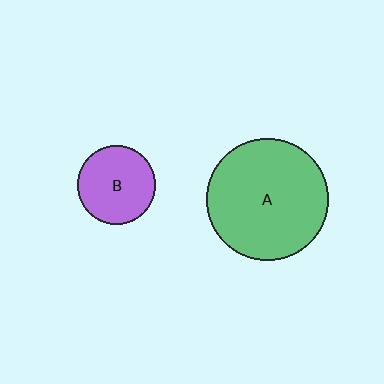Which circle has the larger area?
Circle A (green).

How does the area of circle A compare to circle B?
Approximately 2.4 times.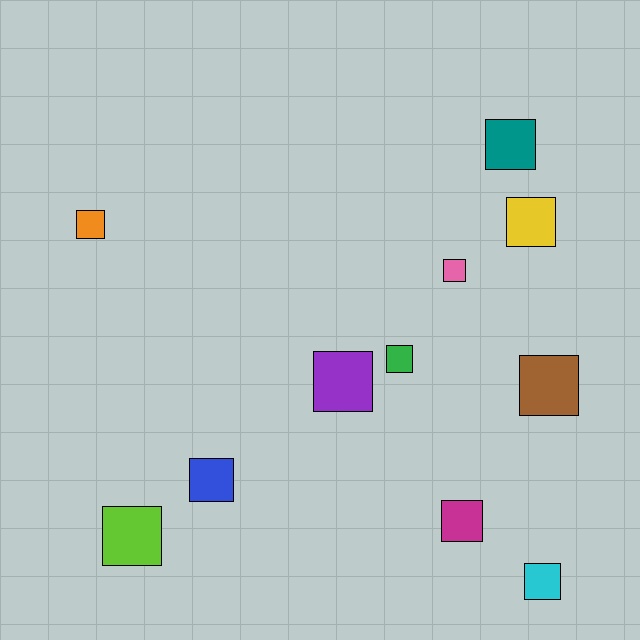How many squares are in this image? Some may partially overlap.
There are 11 squares.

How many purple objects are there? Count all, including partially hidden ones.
There is 1 purple object.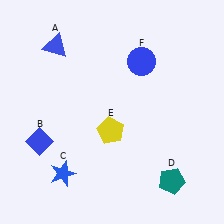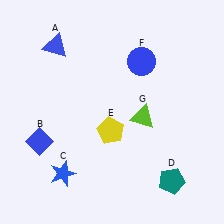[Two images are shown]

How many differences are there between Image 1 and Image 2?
There is 1 difference between the two images.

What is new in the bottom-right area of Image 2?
A lime triangle (G) was added in the bottom-right area of Image 2.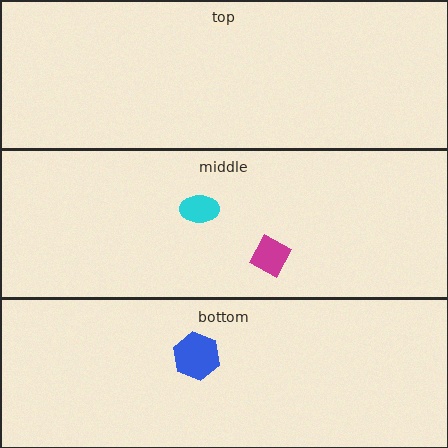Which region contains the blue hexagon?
The bottom region.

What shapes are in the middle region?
The magenta diamond, the cyan ellipse.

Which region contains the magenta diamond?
The middle region.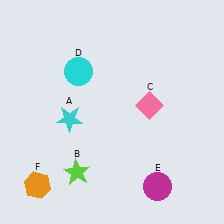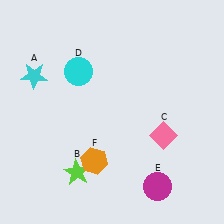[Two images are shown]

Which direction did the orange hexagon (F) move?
The orange hexagon (F) moved right.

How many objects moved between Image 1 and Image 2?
3 objects moved between the two images.